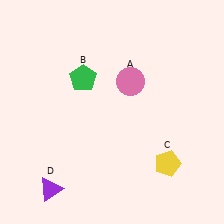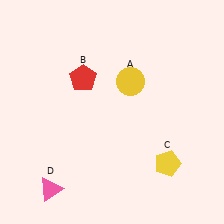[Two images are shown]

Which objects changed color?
A changed from pink to yellow. B changed from green to red. D changed from purple to pink.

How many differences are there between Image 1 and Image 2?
There are 3 differences between the two images.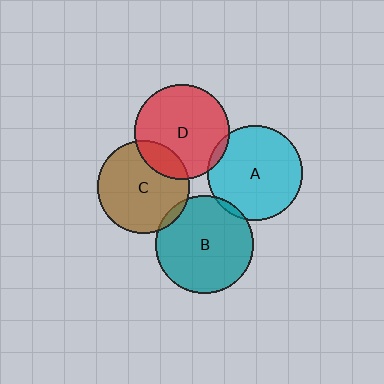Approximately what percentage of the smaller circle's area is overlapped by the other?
Approximately 5%.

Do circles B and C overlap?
Yes.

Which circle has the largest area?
Circle B (teal).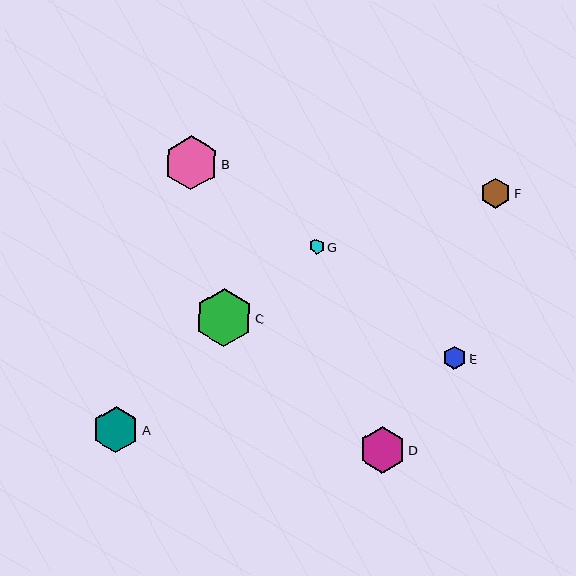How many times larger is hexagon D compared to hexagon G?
Hexagon D is approximately 3.0 times the size of hexagon G.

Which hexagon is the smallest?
Hexagon G is the smallest with a size of approximately 15 pixels.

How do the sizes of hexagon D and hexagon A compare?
Hexagon D and hexagon A are approximately the same size.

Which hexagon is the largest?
Hexagon C is the largest with a size of approximately 58 pixels.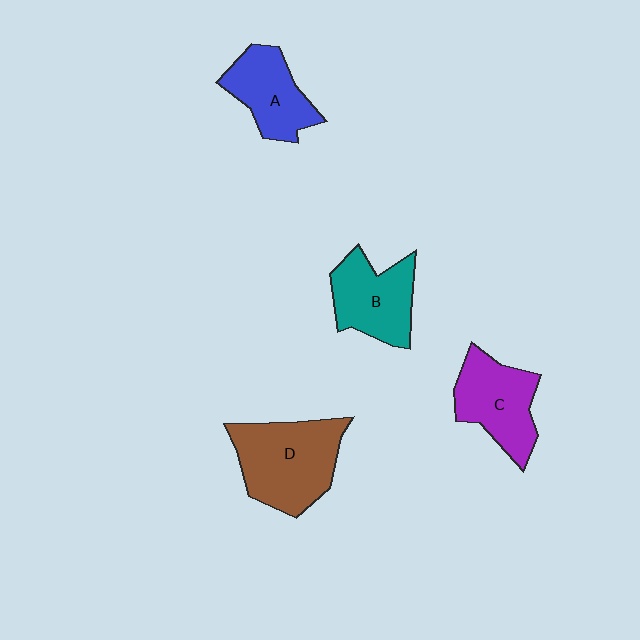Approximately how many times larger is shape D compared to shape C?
Approximately 1.3 times.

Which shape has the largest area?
Shape D (brown).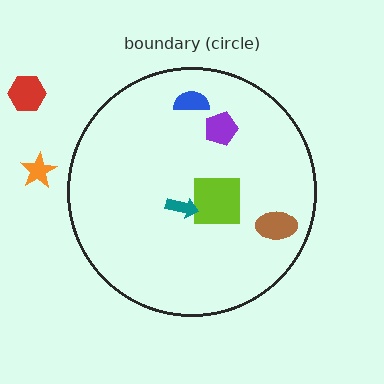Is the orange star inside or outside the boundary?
Outside.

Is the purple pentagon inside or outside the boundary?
Inside.